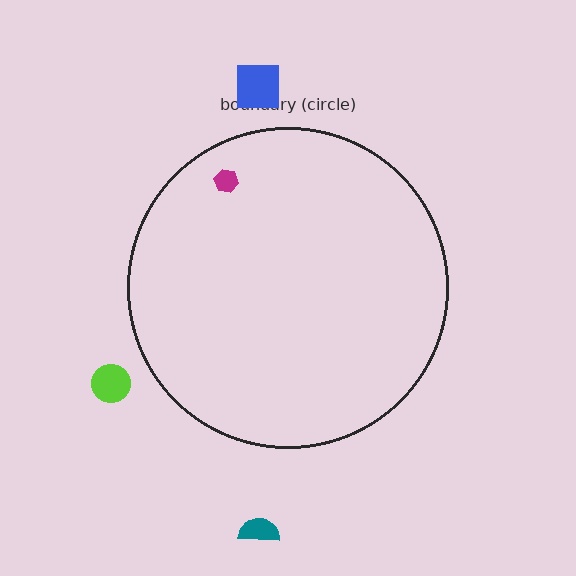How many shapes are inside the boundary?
1 inside, 3 outside.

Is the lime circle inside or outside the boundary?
Outside.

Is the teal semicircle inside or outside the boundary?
Outside.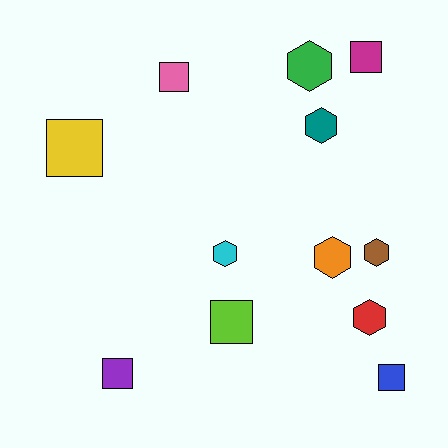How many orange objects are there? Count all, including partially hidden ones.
There is 1 orange object.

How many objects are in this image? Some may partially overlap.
There are 12 objects.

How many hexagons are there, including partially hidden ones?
There are 6 hexagons.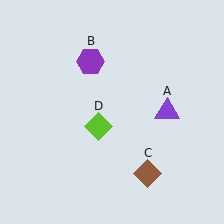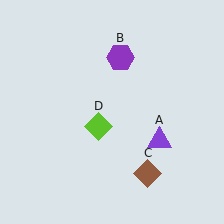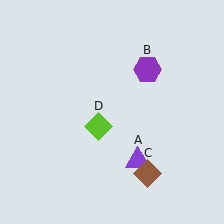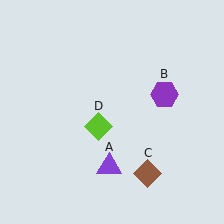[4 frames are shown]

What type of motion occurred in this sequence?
The purple triangle (object A), purple hexagon (object B) rotated clockwise around the center of the scene.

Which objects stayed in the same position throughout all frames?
Brown diamond (object C) and lime diamond (object D) remained stationary.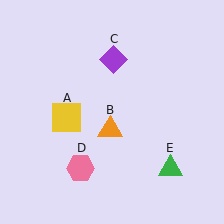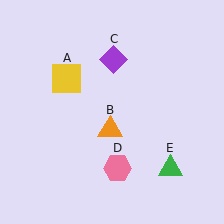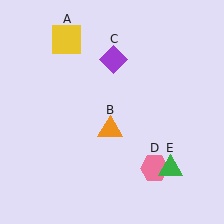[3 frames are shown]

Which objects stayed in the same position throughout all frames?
Orange triangle (object B) and purple diamond (object C) and green triangle (object E) remained stationary.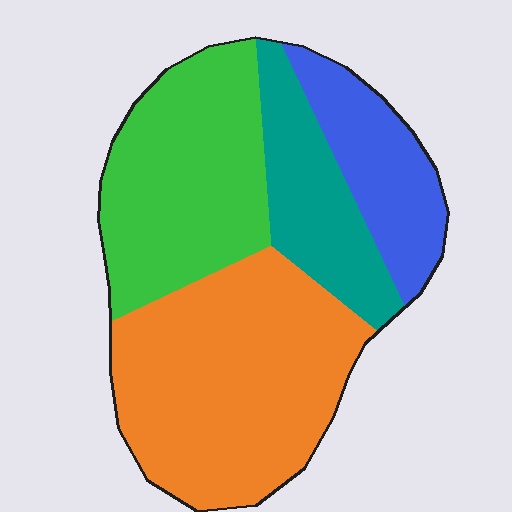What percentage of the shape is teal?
Teal takes up about one sixth (1/6) of the shape.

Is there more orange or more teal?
Orange.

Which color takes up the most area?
Orange, at roughly 40%.